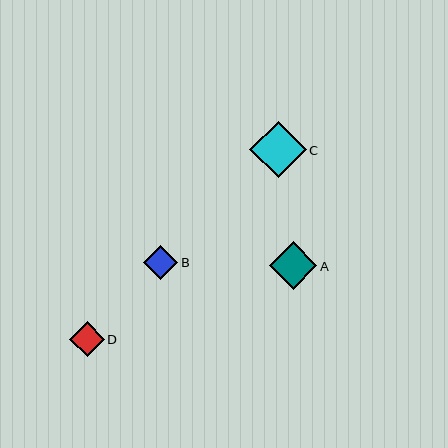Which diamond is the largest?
Diamond C is the largest with a size of approximately 56 pixels.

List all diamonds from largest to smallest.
From largest to smallest: C, A, B, D.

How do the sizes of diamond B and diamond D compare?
Diamond B and diamond D are approximately the same size.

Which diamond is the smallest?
Diamond D is the smallest with a size of approximately 35 pixels.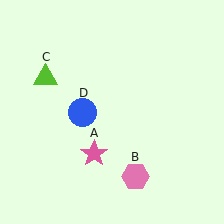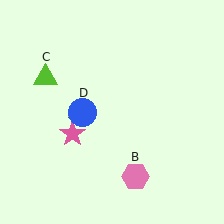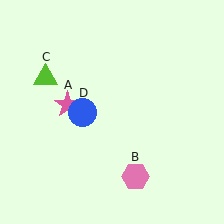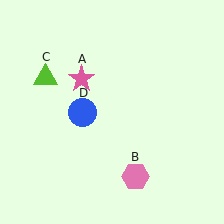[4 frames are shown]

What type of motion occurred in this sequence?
The pink star (object A) rotated clockwise around the center of the scene.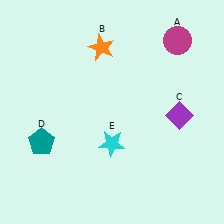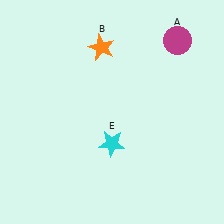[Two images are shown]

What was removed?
The teal pentagon (D), the purple diamond (C) were removed in Image 2.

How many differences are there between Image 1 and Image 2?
There are 2 differences between the two images.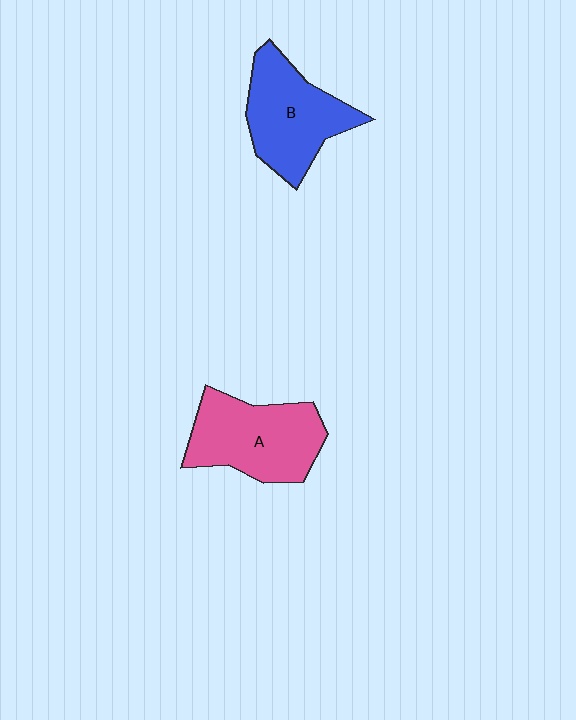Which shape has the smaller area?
Shape B (blue).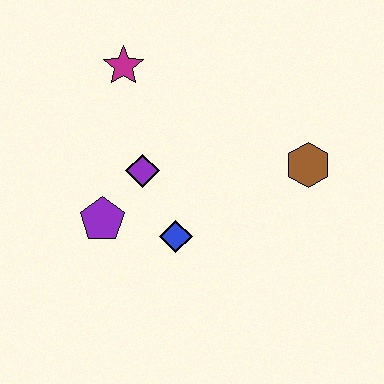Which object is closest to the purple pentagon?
The purple diamond is closest to the purple pentagon.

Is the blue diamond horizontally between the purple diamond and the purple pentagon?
No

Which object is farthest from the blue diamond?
The magenta star is farthest from the blue diamond.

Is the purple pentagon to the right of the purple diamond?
No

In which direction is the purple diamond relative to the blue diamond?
The purple diamond is above the blue diamond.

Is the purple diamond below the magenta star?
Yes